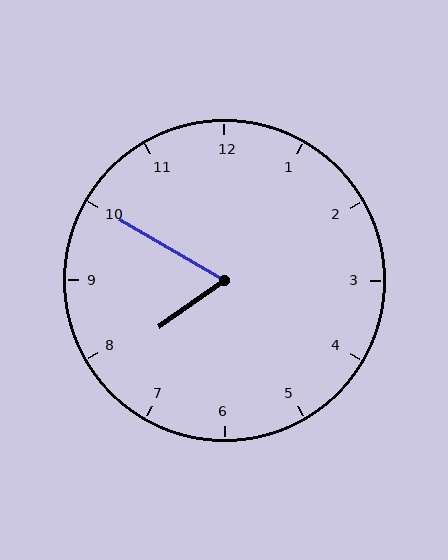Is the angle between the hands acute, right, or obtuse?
It is acute.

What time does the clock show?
7:50.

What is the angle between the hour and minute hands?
Approximately 65 degrees.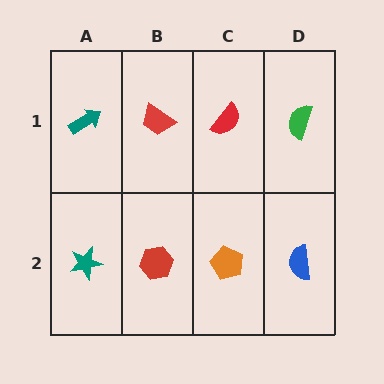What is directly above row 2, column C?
A red semicircle.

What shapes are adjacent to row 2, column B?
A red trapezoid (row 1, column B), a teal star (row 2, column A), an orange pentagon (row 2, column C).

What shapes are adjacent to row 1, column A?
A teal star (row 2, column A), a red trapezoid (row 1, column B).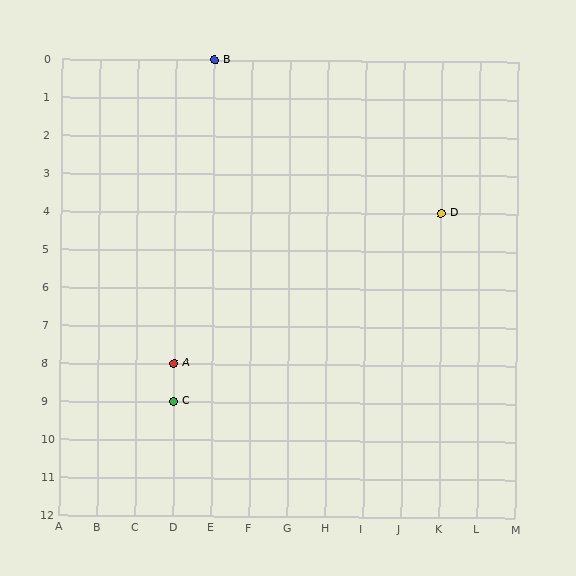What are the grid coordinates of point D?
Point D is at grid coordinates (K, 4).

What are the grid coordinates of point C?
Point C is at grid coordinates (D, 9).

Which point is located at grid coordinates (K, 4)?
Point D is at (K, 4).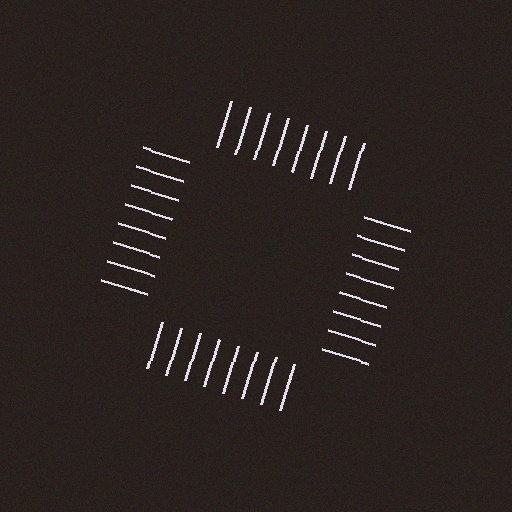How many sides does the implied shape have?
4 sides — the line-ends trace a square.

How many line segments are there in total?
32 — 8 along each of the 4 edges.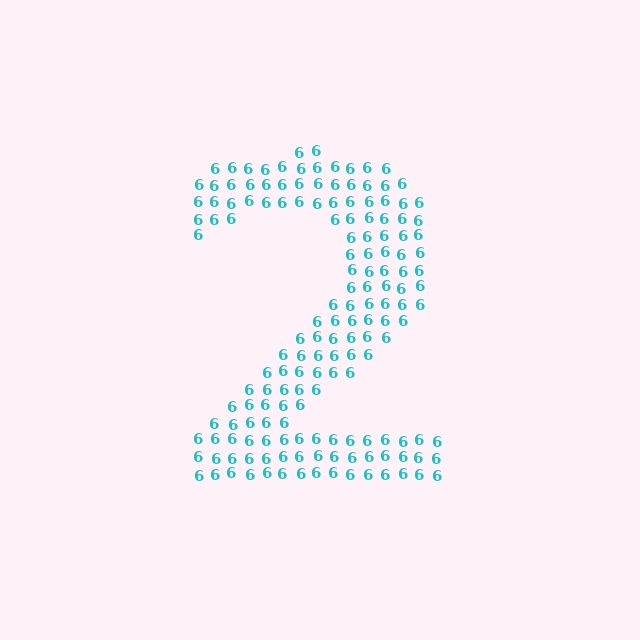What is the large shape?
The large shape is the digit 2.